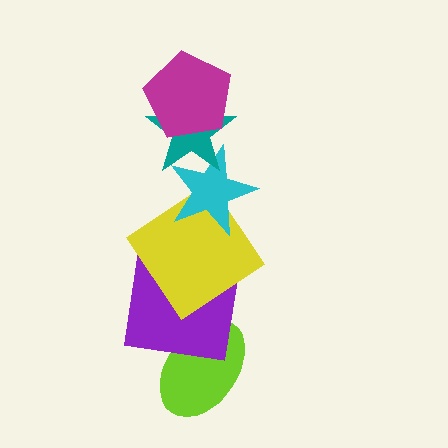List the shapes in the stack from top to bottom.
From top to bottom: the magenta pentagon, the teal star, the cyan star, the yellow diamond, the purple square, the lime ellipse.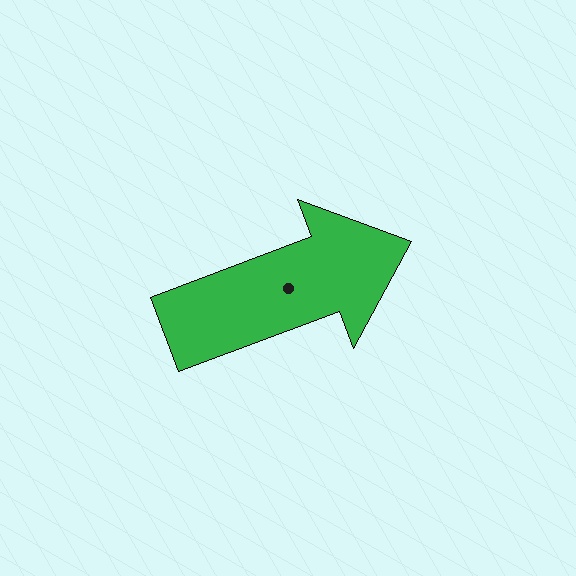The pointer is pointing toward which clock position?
Roughly 2 o'clock.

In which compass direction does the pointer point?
East.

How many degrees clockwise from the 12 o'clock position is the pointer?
Approximately 69 degrees.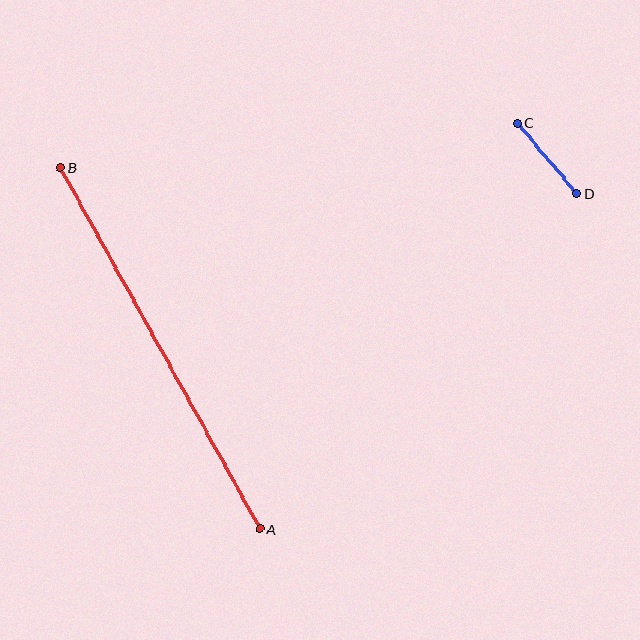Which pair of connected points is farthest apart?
Points A and B are farthest apart.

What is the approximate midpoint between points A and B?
The midpoint is at approximately (160, 348) pixels.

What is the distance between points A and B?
The distance is approximately 413 pixels.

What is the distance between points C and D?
The distance is approximately 92 pixels.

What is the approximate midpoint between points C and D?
The midpoint is at approximately (547, 158) pixels.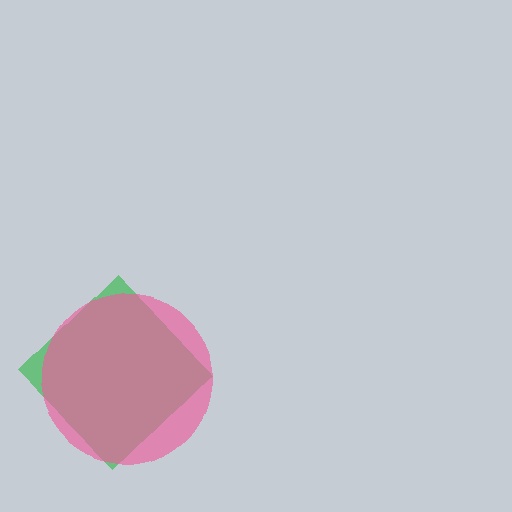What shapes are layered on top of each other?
The layered shapes are: a green diamond, a pink circle.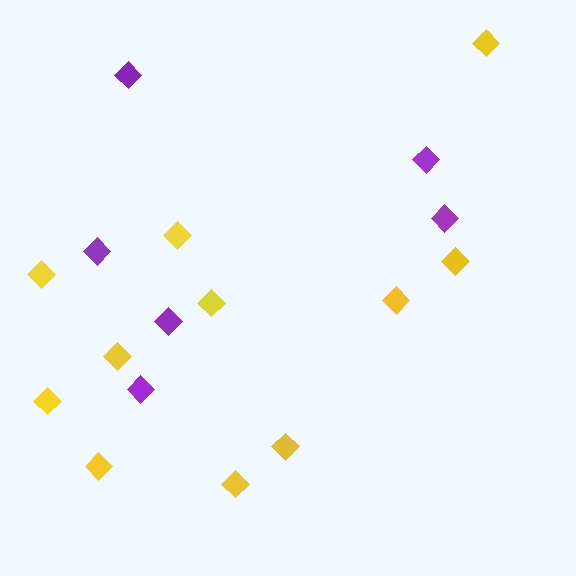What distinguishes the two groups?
There are 2 groups: one group of yellow diamonds (11) and one group of purple diamonds (6).